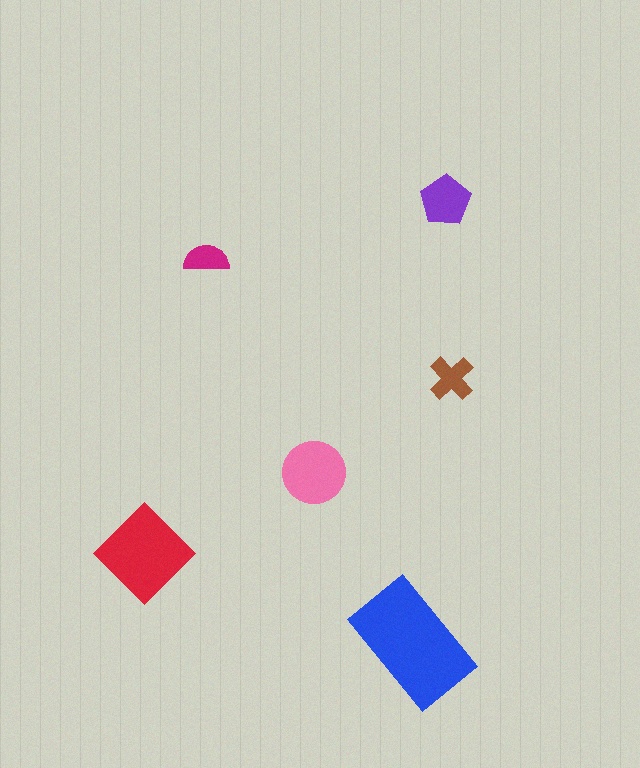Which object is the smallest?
The magenta semicircle.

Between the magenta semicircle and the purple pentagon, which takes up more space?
The purple pentagon.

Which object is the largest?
The blue rectangle.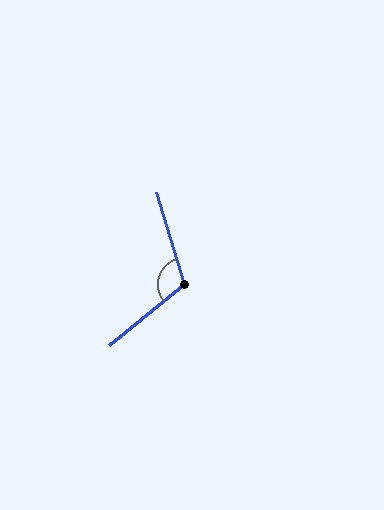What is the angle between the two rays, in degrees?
Approximately 112 degrees.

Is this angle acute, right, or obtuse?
It is obtuse.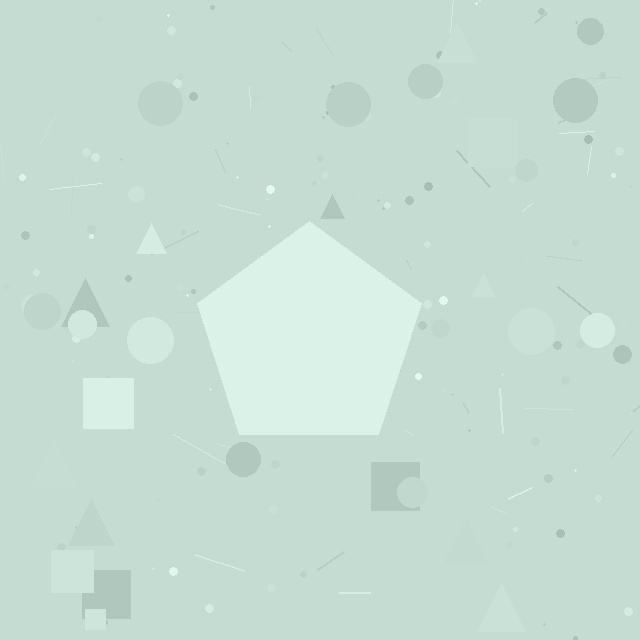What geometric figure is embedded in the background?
A pentagon is embedded in the background.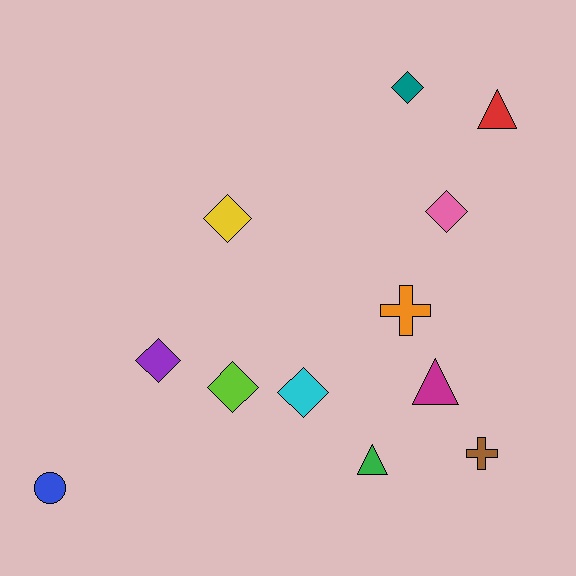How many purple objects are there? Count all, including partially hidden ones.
There is 1 purple object.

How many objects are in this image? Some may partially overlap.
There are 12 objects.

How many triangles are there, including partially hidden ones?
There are 3 triangles.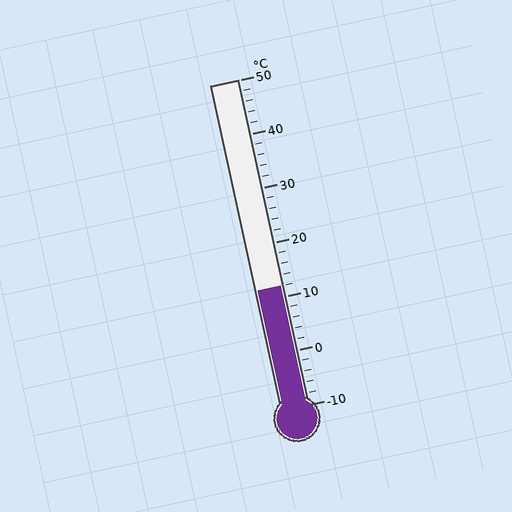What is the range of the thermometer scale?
The thermometer scale ranges from -10°C to 50°C.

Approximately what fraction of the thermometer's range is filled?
The thermometer is filled to approximately 35% of its range.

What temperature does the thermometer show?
The thermometer shows approximately 12°C.